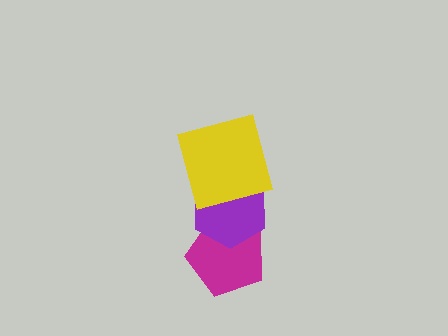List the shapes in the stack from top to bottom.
From top to bottom: the yellow square, the purple hexagon, the magenta pentagon.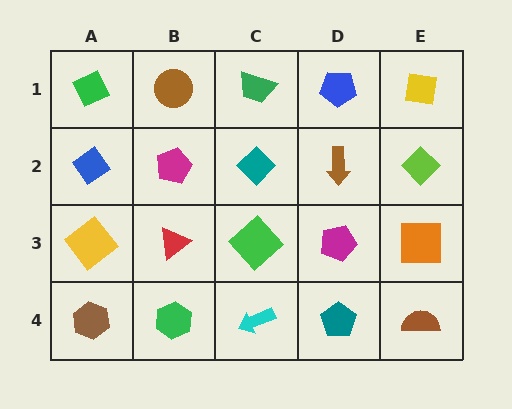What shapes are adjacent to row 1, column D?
A brown arrow (row 2, column D), a green trapezoid (row 1, column C), a yellow square (row 1, column E).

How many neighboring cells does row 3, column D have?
4.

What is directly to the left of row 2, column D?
A teal diamond.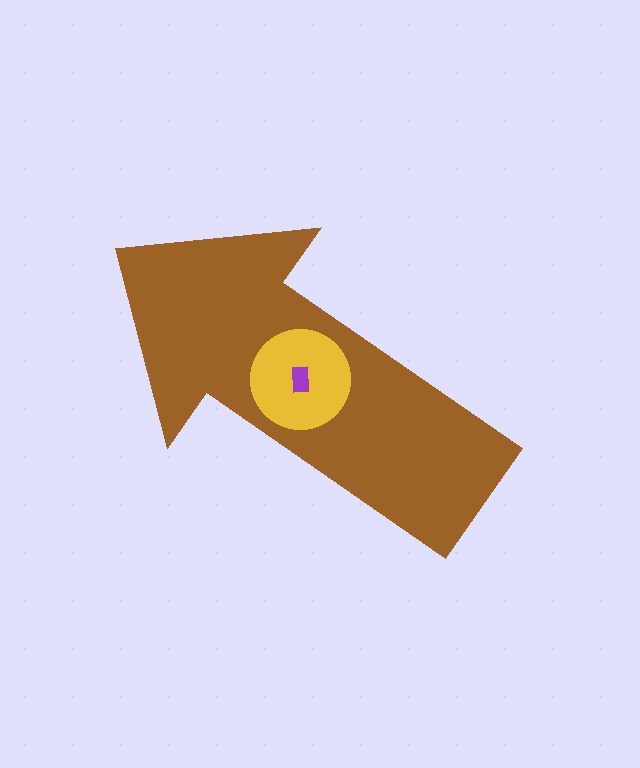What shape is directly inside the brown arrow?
The yellow circle.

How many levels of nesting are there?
3.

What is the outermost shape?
The brown arrow.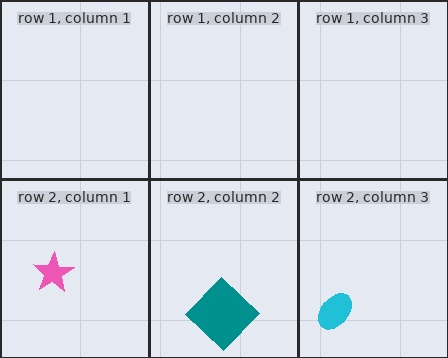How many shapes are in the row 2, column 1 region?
1.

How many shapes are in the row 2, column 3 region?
1.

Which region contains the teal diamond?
The row 2, column 2 region.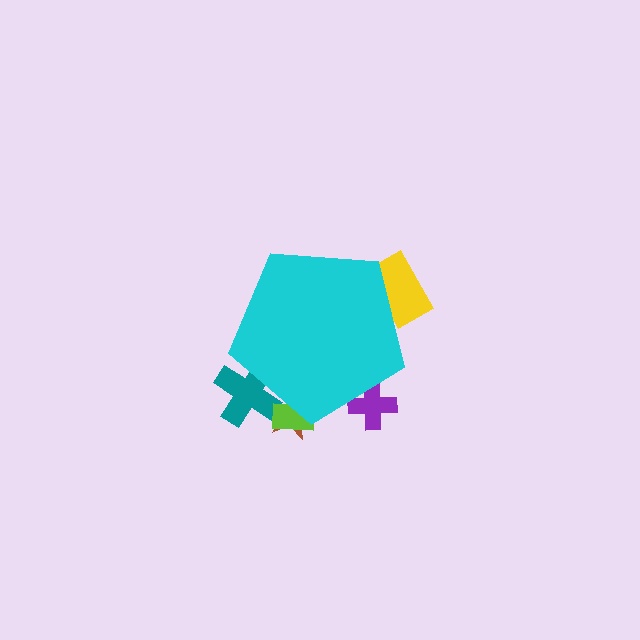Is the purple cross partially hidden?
Yes, the purple cross is partially hidden behind the cyan pentagon.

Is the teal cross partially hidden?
Yes, the teal cross is partially hidden behind the cyan pentagon.